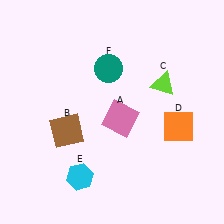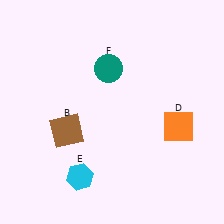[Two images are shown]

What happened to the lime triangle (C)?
The lime triangle (C) was removed in Image 2. It was in the top-right area of Image 1.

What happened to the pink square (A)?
The pink square (A) was removed in Image 2. It was in the bottom-right area of Image 1.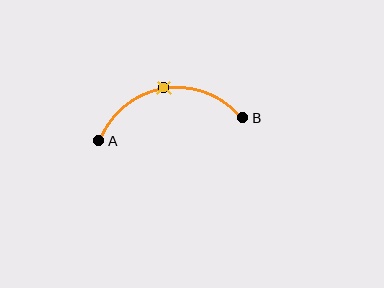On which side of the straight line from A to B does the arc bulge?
The arc bulges above the straight line connecting A and B.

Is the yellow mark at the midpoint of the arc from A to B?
Yes. The yellow mark lies on the arc at equal arc-length from both A and B — it is the arc midpoint.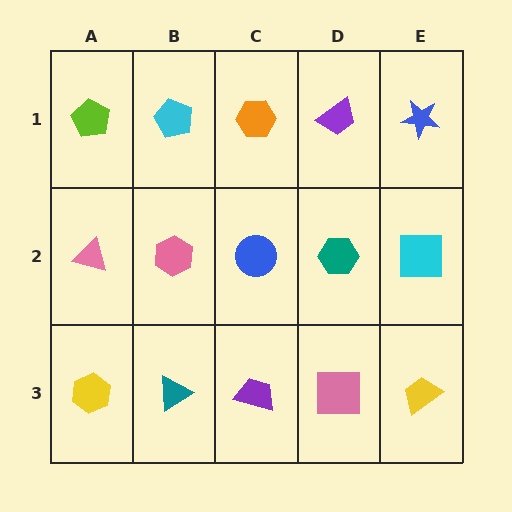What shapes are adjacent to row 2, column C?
An orange hexagon (row 1, column C), a purple trapezoid (row 3, column C), a pink hexagon (row 2, column B), a teal hexagon (row 2, column D).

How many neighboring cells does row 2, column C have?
4.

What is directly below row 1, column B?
A pink hexagon.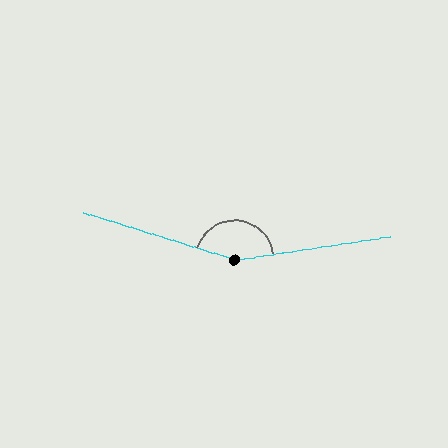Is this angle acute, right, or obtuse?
It is obtuse.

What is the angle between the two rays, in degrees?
Approximately 154 degrees.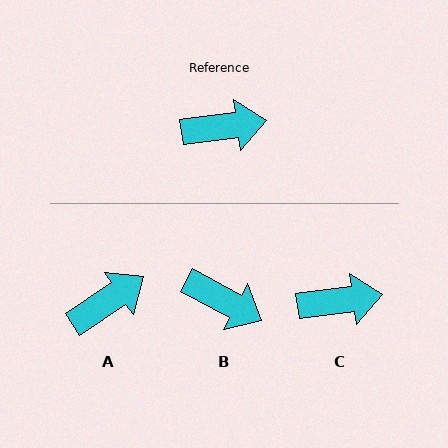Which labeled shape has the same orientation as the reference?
C.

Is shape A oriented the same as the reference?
No, it is off by about 26 degrees.